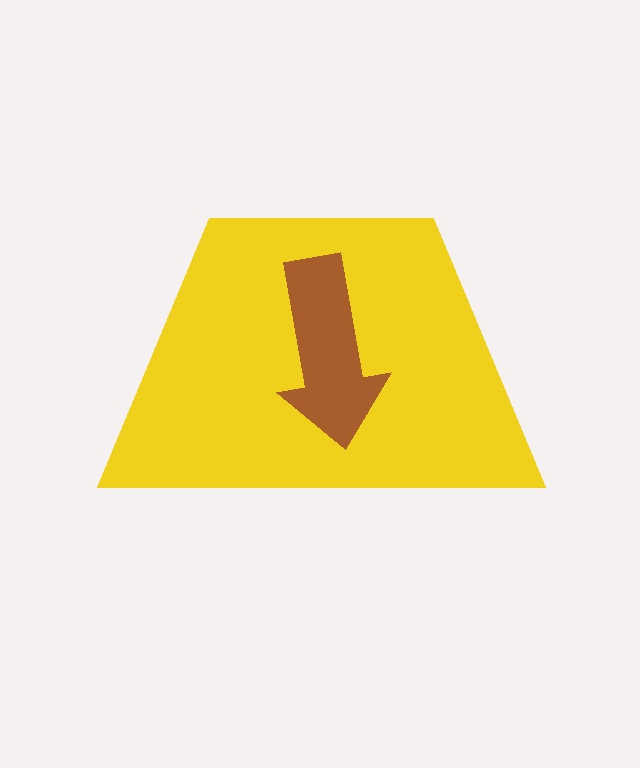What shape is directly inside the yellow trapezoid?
The brown arrow.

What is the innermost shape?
The brown arrow.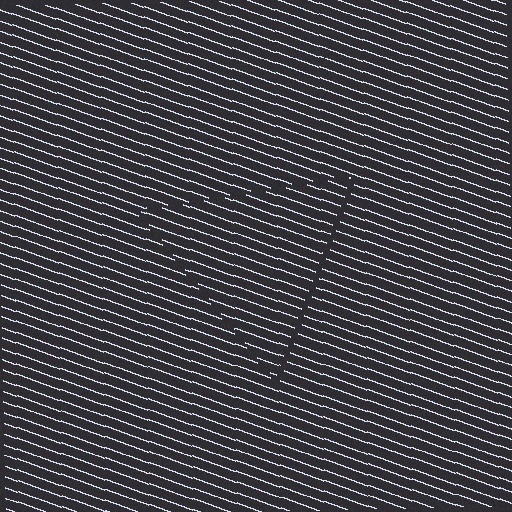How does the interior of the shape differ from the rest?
The interior of the shape contains the same grating, shifted by half a period — the contour is defined by the phase discontinuity where line-ends from the inner and outer gratings abut.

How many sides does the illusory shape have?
3 sides — the line-ends trace a triangle.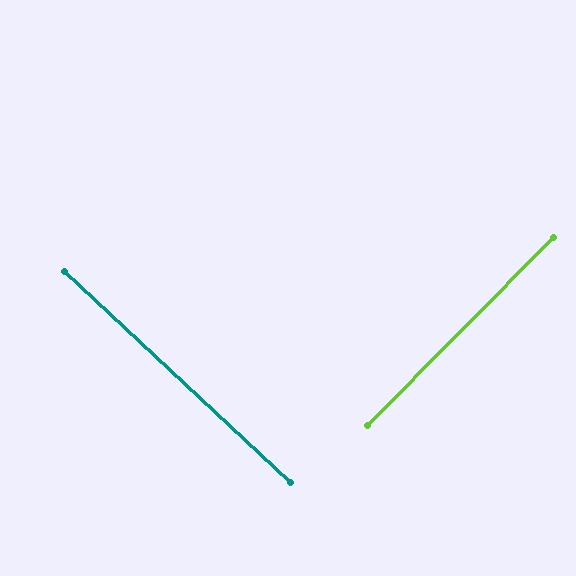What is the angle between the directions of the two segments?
Approximately 88 degrees.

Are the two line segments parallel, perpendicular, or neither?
Perpendicular — they meet at approximately 88°.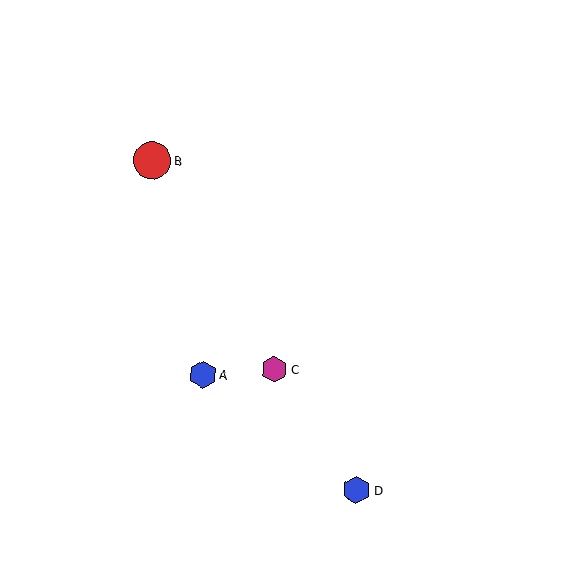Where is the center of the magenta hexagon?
The center of the magenta hexagon is at (274, 369).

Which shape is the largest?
The red circle (labeled B) is the largest.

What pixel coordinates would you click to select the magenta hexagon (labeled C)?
Click at (274, 369) to select the magenta hexagon C.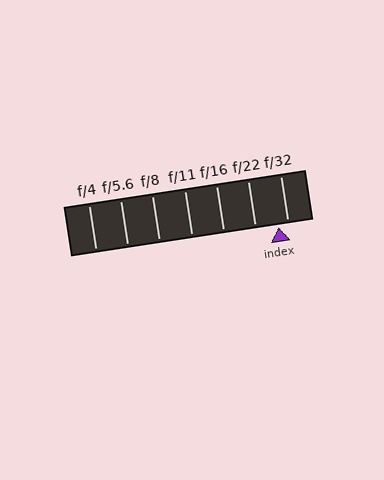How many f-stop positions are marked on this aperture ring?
There are 7 f-stop positions marked.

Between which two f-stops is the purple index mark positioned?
The index mark is between f/22 and f/32.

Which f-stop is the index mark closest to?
The index mark is closest to f/32.